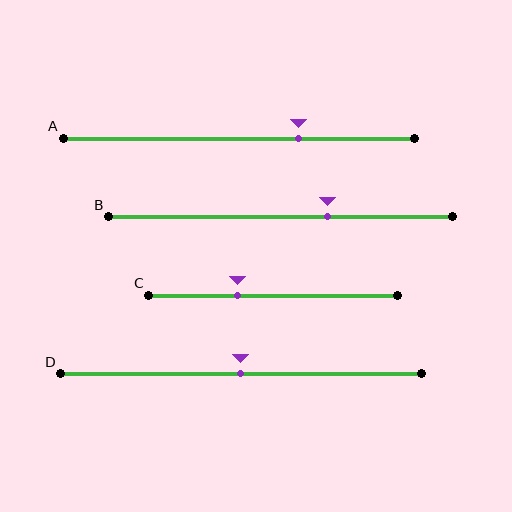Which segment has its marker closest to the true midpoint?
Segment D has its marker closest to the true midpoint.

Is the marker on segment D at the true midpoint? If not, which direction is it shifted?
Yes, the marker on segment D is at the true midpoint.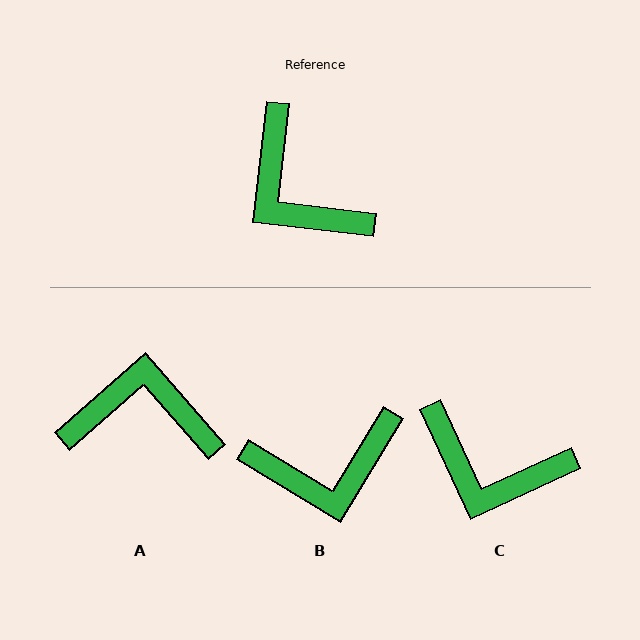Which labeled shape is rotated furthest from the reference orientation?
A, about 132 degrees away.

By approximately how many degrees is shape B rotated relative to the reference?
Approximately 66 degrees counter-clockwise.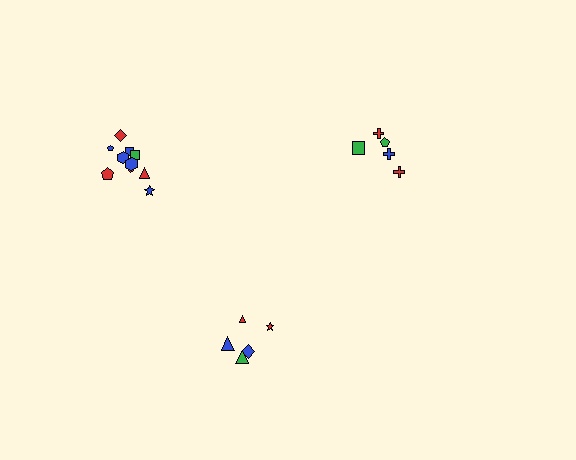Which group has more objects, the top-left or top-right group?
The top-left group.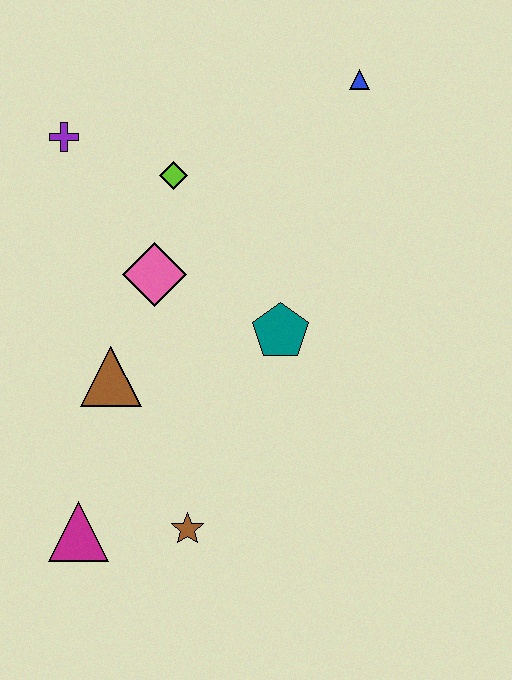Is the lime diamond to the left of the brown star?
Yes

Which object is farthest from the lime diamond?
The magenta triangle is farthest from the lime diamond.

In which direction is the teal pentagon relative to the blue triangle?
The teal pentagon is below the blue triangle.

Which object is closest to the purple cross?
The lime diamond is closest to the purple cross.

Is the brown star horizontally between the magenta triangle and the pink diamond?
No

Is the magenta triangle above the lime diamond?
No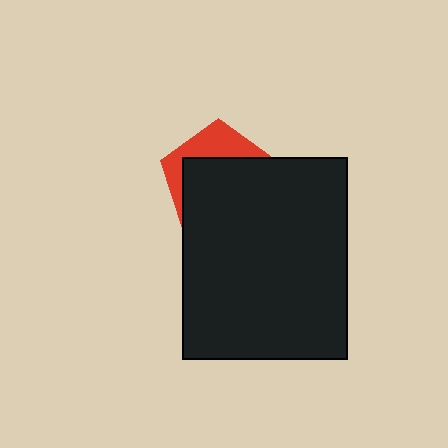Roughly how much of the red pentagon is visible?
A small part of it is visible (roughly 32%).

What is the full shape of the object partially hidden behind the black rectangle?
The partially hidden object is a red pentagon.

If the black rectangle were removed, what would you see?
You would see the complete red pentagon.